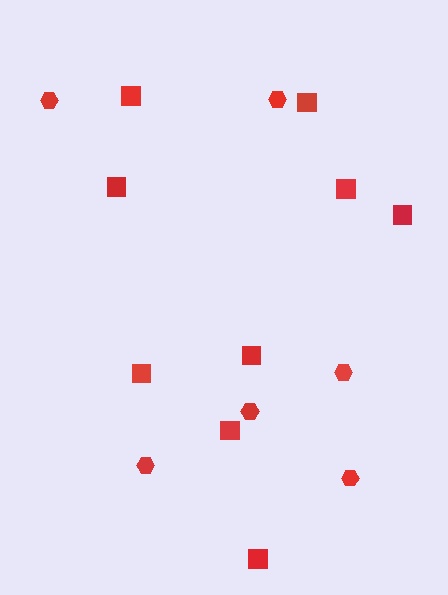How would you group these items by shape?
There are 2 groups: one group of squares (9) and one group of hexagons (6).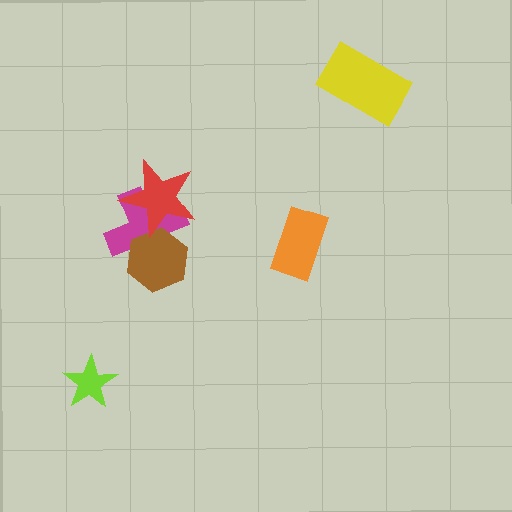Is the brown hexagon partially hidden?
Yes, it is partially covered by another shape.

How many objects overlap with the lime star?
0 objects overlap with the lime star.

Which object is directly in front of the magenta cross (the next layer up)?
The brown hexagon is directly in front of the magenta cross.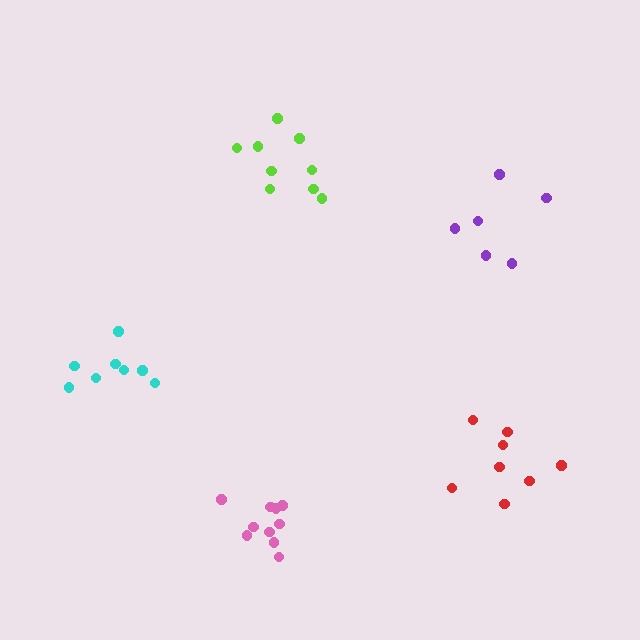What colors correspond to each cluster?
The clusters are colored: purple, lime, pink, cyan, red.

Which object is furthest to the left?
The cyan cluster is leftmost.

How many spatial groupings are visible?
There are 5 spatial groupings.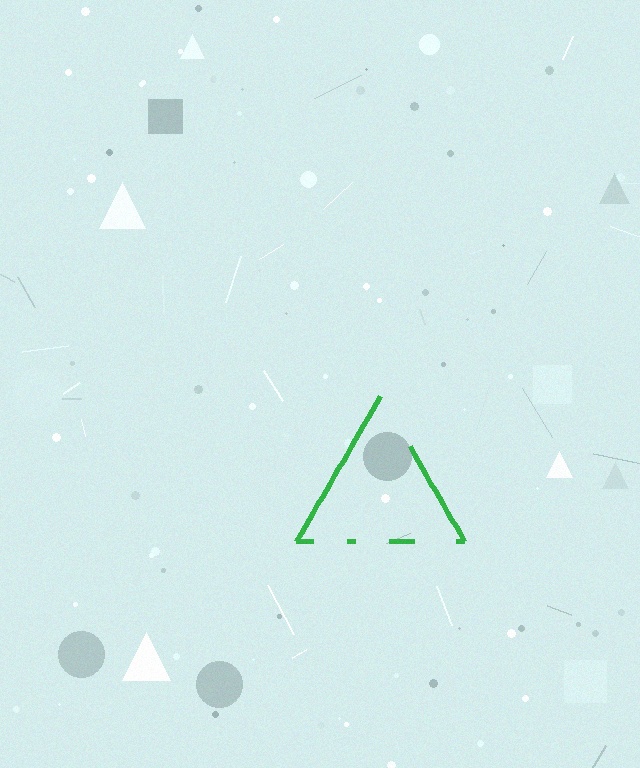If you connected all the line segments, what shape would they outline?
They would outline a triangle.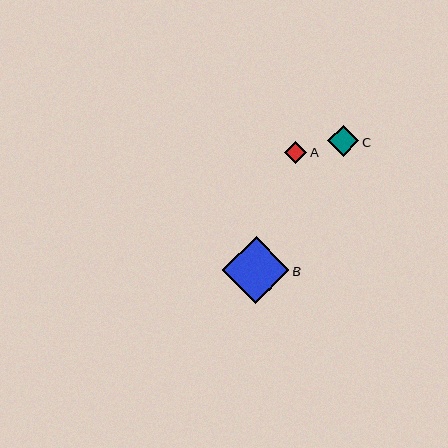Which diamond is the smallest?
Diamond A is the smallest with a size of approximately 23 pixels.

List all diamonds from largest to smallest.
From largest to smallest: B, C, A.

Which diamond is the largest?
Diamond B is the largest with a size of approximately 67 pixels.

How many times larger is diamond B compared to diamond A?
Diamond B is approximately 3.0 times the size of diamond A.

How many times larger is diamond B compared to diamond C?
Diamond B is approximately 2.1 times the size of diamond C.